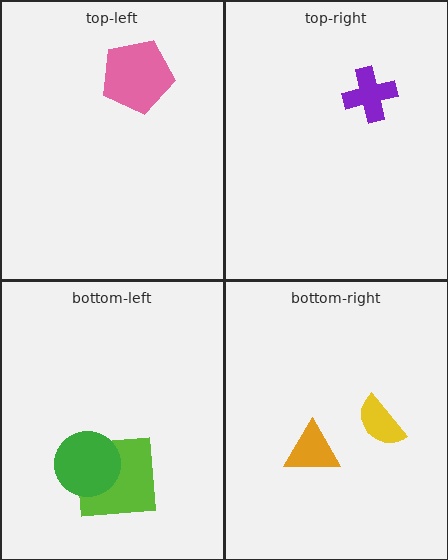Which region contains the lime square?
The bottom-left region.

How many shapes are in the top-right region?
1.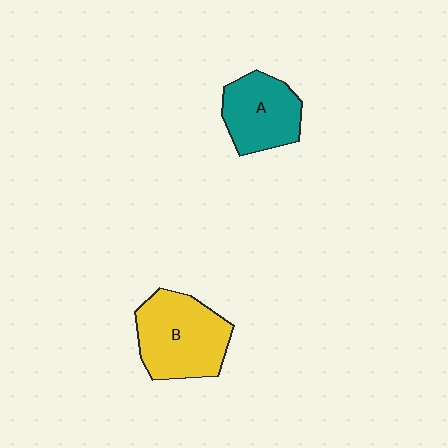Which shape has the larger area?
Shape B (yellow).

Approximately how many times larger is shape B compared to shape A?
Approximately 1.3 times.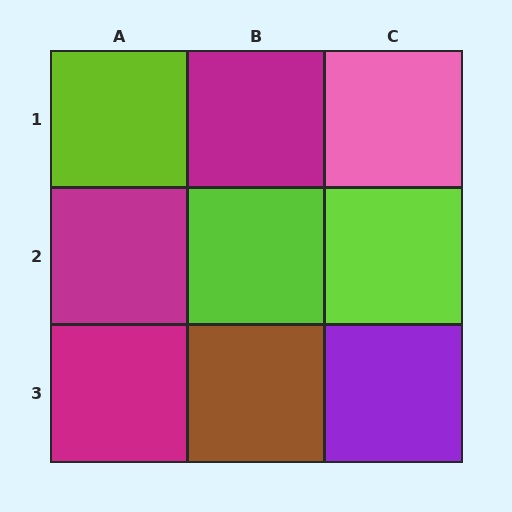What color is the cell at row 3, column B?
Brown.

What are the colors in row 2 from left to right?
Magenta, lime, lime.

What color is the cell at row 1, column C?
Pink.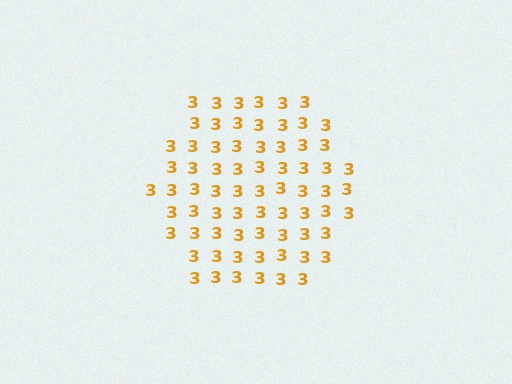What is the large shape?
The large shape is a hexagon.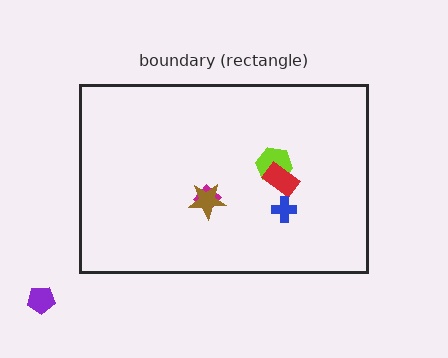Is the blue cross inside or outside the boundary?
Inside.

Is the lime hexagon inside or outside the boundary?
Inside.